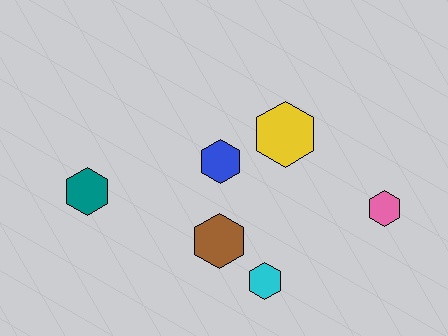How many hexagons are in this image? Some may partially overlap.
There are 6 hexagons.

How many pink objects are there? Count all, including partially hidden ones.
There is 1 pink object.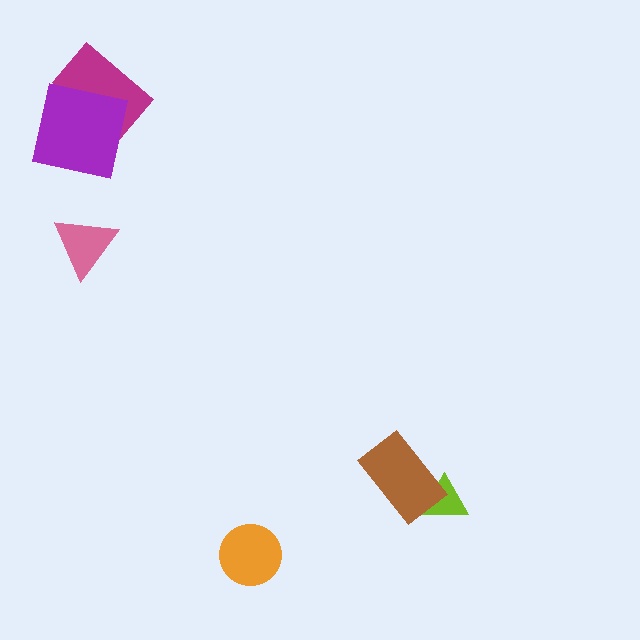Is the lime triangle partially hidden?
Yes, it is partially covered by another shape.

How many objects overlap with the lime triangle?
1 object overlaps with the lime triangle.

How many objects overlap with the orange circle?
0 objects overlap with the orange circle.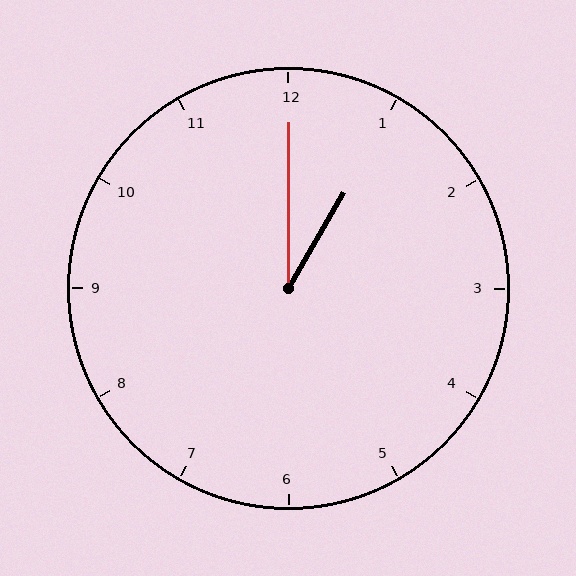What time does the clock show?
1:00.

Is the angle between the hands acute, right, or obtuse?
It is acute.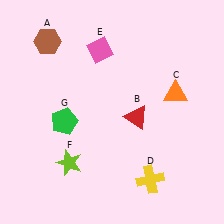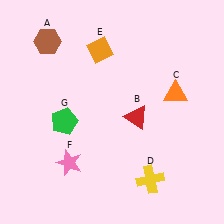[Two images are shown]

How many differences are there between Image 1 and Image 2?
There are 2 differences between the two images.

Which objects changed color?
E changed from pink to orange. F changed from lime to pink.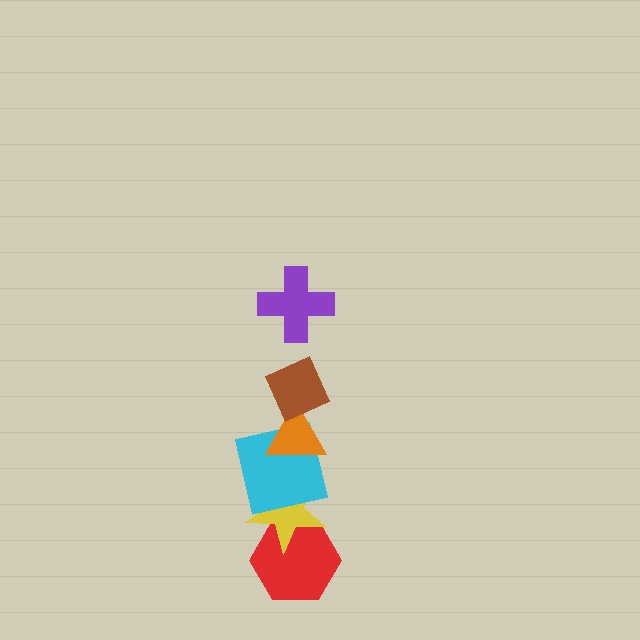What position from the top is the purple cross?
The purple cross is 1st from the top.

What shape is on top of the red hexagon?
The yellow star is on top of the red hexagon.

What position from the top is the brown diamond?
The brown diamond is 2nd from the top.